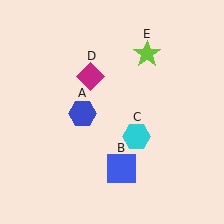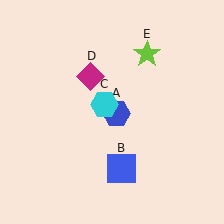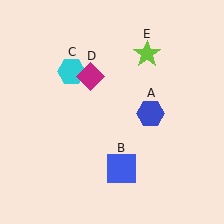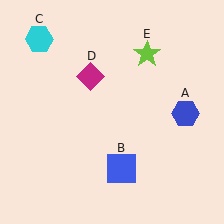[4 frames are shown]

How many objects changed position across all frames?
2 objects changed position: blue hexagon (object A), cyan hexagon (object C).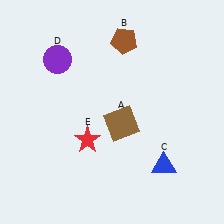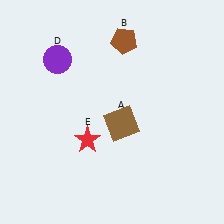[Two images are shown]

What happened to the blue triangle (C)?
The blue triangle (C) was removed in Image 2. It was in the bottom-right area of Image 1.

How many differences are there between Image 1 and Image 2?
There is 1 difference between the two images.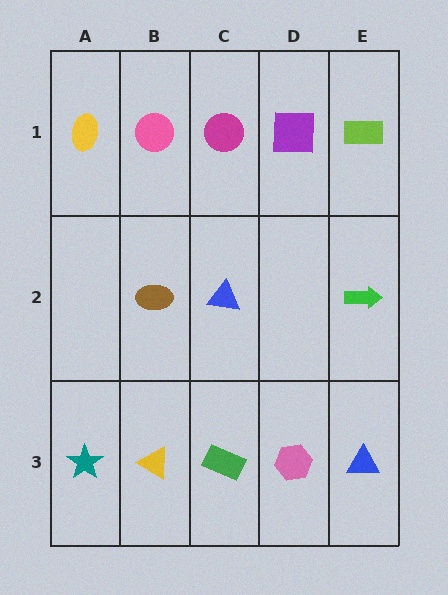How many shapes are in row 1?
5 shapes.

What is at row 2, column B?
A brown ellipse.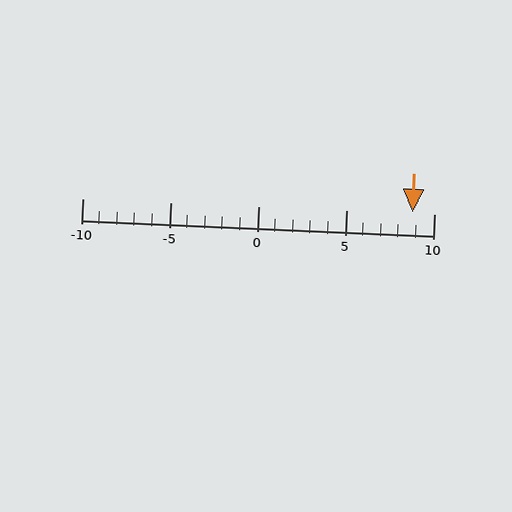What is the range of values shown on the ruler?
The ruler shows values from -10 to 10.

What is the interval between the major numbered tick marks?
The major tick marks are spaced 5 units apart.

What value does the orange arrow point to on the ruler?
The orange arrow points to approximately 9.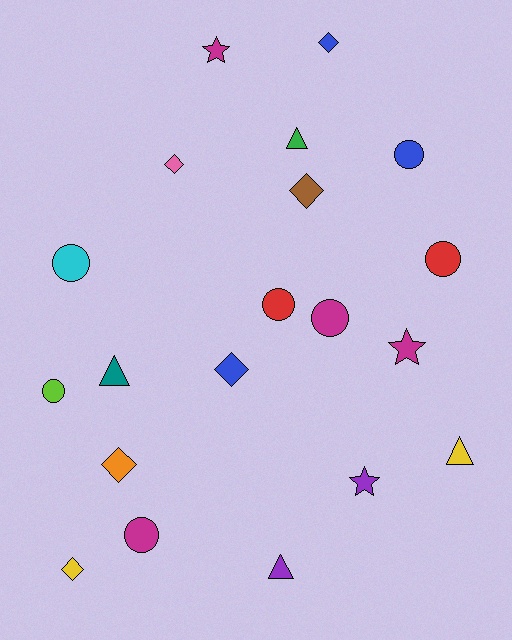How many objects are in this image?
There are 20 objects.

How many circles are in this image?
There are 7 circles.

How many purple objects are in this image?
There are 2 purple objects.